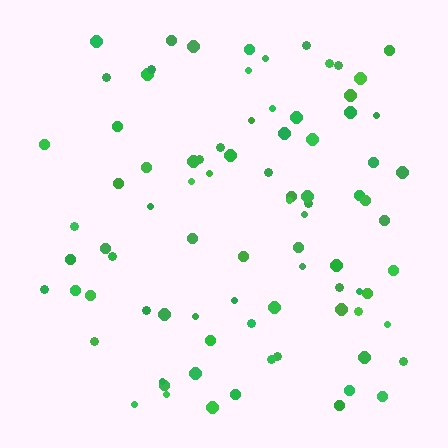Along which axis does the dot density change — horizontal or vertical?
Horizontal.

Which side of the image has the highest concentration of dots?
The right.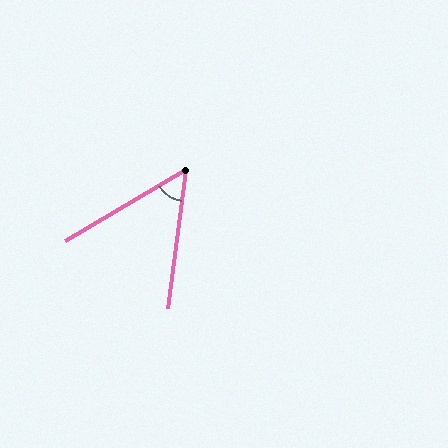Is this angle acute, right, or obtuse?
It is acute.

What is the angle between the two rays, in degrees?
Approximately 52 degrees.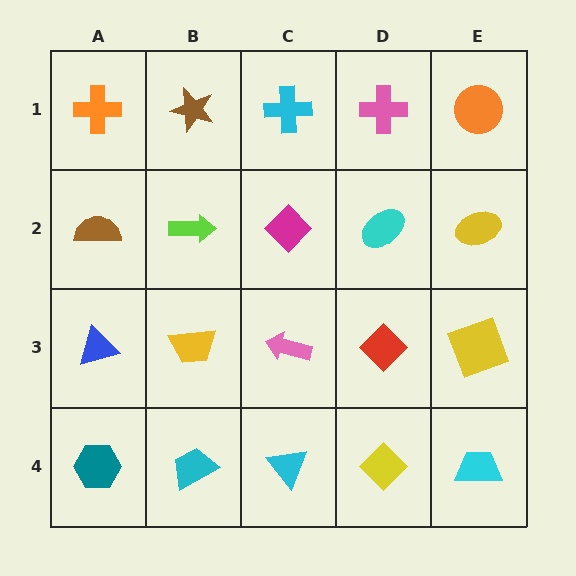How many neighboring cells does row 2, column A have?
3.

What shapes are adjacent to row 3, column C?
A magenta diamond (row 2, column C), a cyan triangle (row 4, column C), a yellow trapezoid (row 3, column B), a red diamond (row 3, column D).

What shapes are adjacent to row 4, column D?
A red diamond (row 3, column D), a cyan triangle (row 4, column C), a cyan trapezoid (row 4, column E).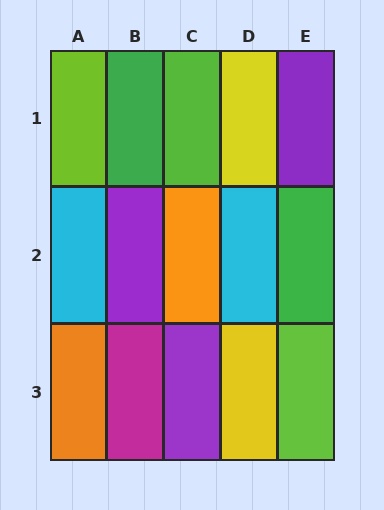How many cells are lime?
3 cells are lime.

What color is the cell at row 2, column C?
Orange.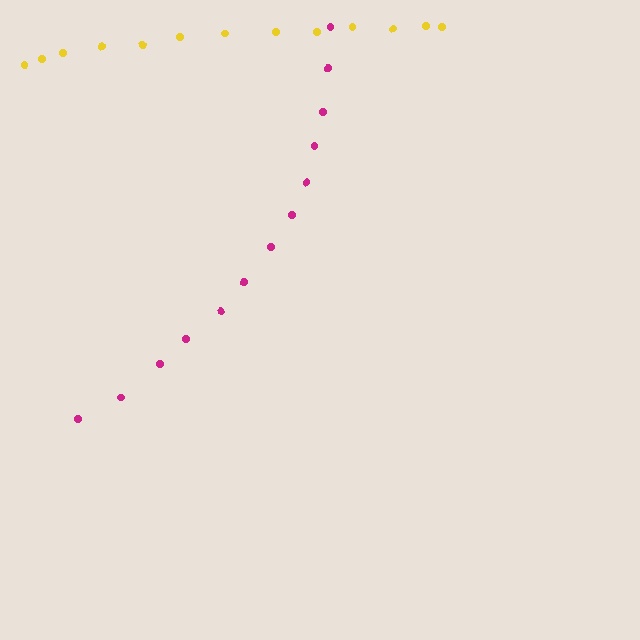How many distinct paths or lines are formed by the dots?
There are 2 distinct paths.